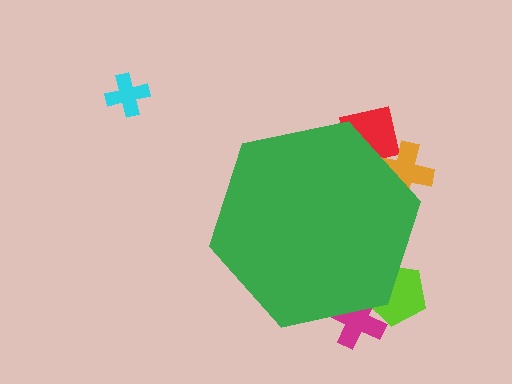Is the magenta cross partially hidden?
Yes, the magenta cross is partially hidden behind the green hexagon.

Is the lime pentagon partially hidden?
Yes, the lime pentagon is partially hidden behind the green hexagon.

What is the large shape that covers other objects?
A green hexagon.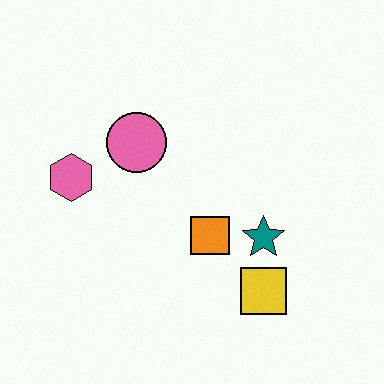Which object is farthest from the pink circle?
The yellow square is farthest from the pink circle.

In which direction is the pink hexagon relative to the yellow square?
The pink hexagon is to the left of the yellow square.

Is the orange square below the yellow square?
No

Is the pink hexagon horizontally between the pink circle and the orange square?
No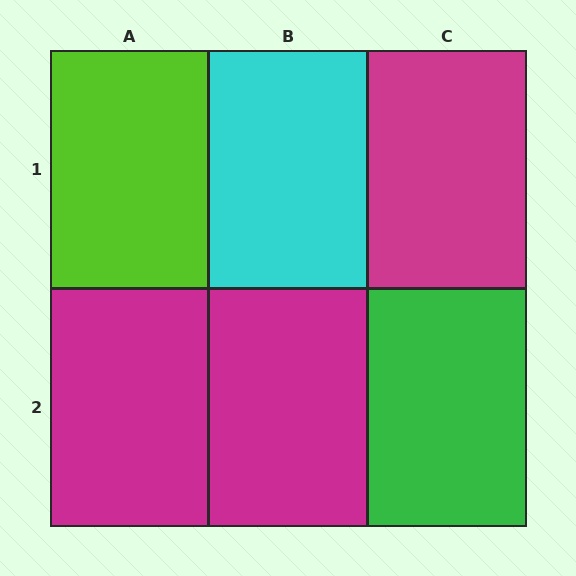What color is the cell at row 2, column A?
Magenta.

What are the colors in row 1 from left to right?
Lime, cyan, magenta.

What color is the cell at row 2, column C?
Green.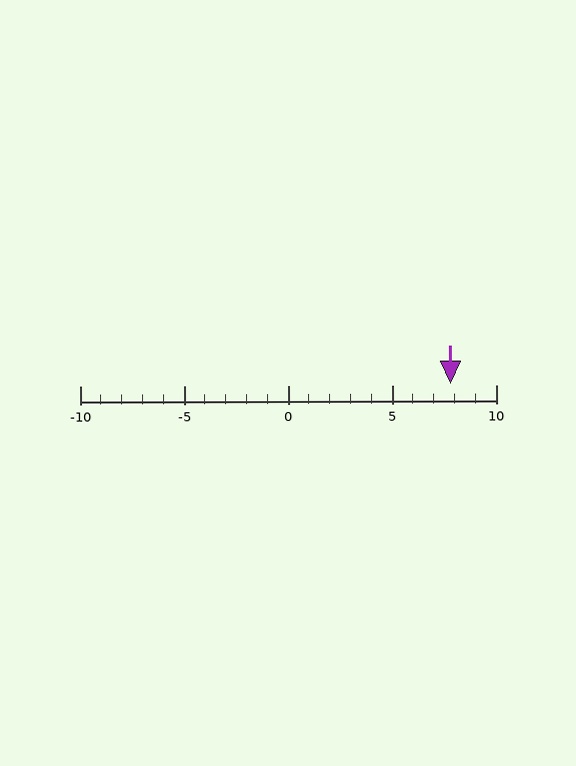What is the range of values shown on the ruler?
The ruler shows values from -10 to 10.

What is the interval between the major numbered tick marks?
The major tick marks are spaced 5 units apart.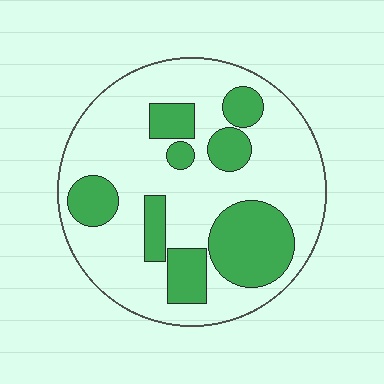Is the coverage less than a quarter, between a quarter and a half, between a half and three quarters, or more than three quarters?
Between a quarter and a half.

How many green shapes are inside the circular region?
8.